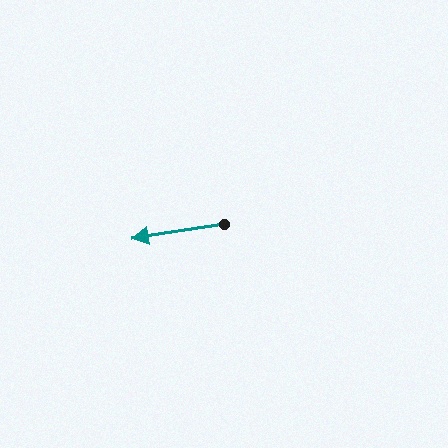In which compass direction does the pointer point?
West.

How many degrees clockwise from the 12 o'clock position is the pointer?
Approximately 261 degrees.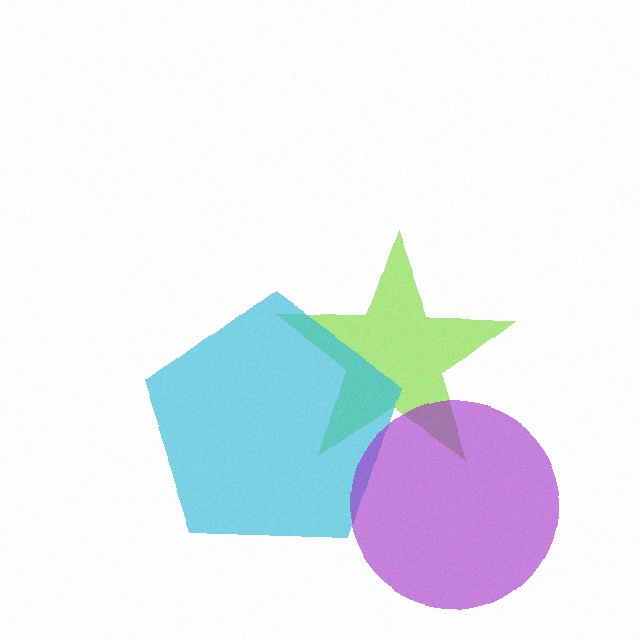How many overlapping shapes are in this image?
There are 3 overlapping shapes in the image.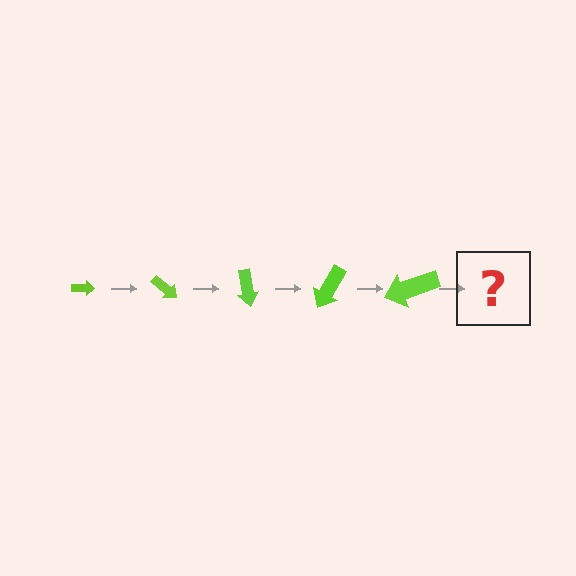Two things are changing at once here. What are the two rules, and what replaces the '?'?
The two rules are that the arrow grows larger each step and it rotates 40 degrees each step. The '?' should be an arrow, larger than the previous one and rotated 200 degrees from the start.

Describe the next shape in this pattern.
It should be an arrow, larger than the previous one and rotated 200 degrees from the start.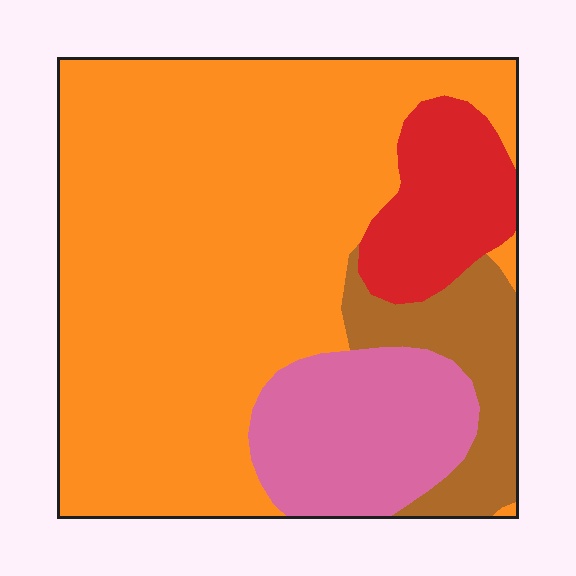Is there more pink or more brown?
Pink.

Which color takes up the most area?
Orange, at roughly 65%.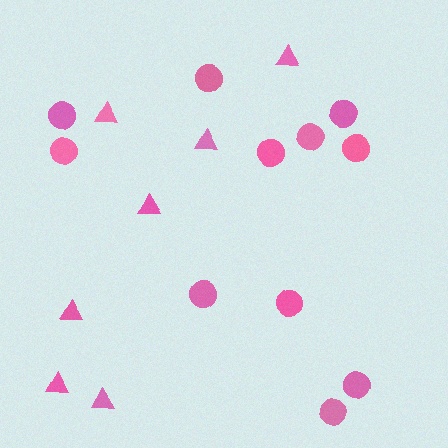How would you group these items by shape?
There are 2 groups: one group of triangles (7) and one group of circles (11).